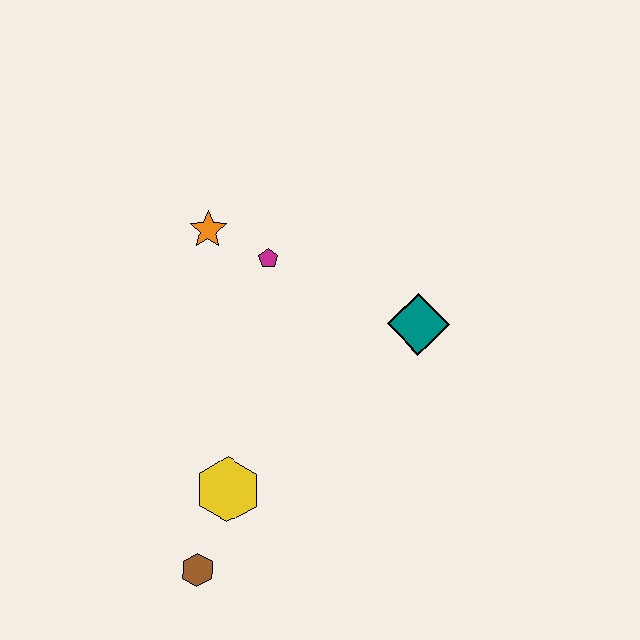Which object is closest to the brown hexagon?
The yellow hexagon is closest to the brown hexagon.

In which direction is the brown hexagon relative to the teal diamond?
The brown hexagon is below the teal diamond.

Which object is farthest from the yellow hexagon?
The orange star is farthest from the yellow hexagon.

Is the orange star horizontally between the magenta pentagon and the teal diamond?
No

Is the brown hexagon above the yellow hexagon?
No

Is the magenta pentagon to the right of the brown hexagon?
Yes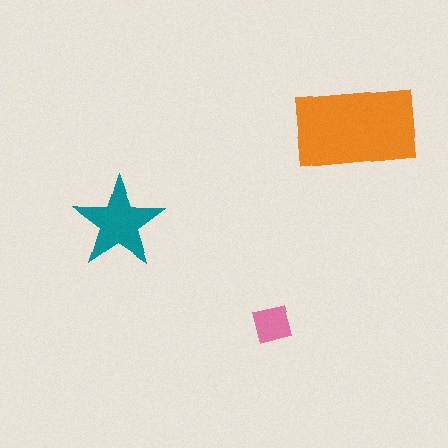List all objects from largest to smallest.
The orange rectangle, the teal star, the pink square.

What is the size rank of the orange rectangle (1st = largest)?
1st.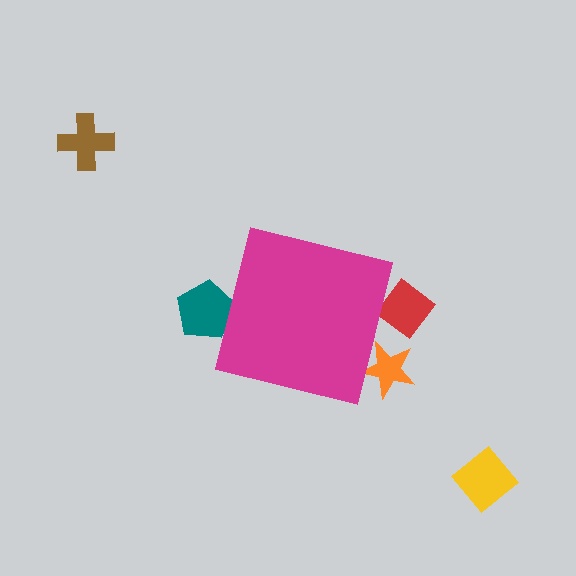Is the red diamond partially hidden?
Yes, the red diamond is partially hidden behind the magenta square.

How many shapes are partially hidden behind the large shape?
3 shapes are partially hidden.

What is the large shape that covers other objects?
A magenta square.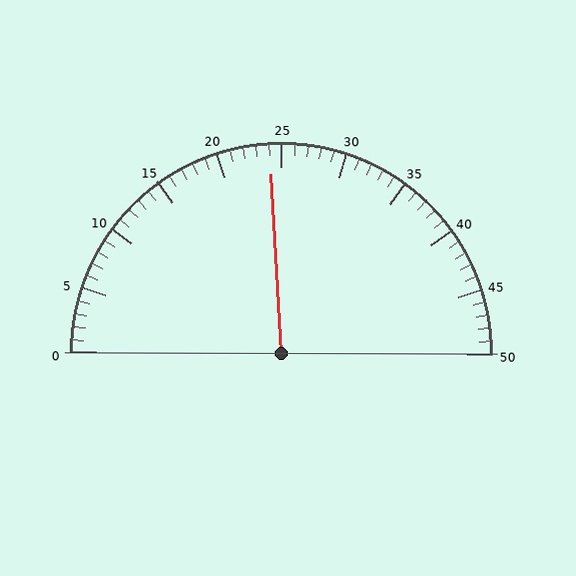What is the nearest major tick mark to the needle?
The nearest major tick mark is 25.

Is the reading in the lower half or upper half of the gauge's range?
The reading is in the lower half of the range (0 to 50).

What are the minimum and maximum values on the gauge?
The gauge ranges from 0 to 50.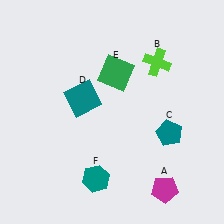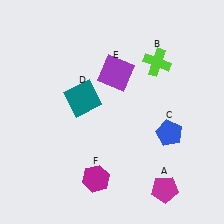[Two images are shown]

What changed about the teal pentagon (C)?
In Image 1, C is teal. In Image 2, it changed to blue.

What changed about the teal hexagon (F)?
In Image 1, F is teal. In Image 2, it changed to magenta.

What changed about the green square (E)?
In Image 1, E is green. In Image 2, it changed to purple.